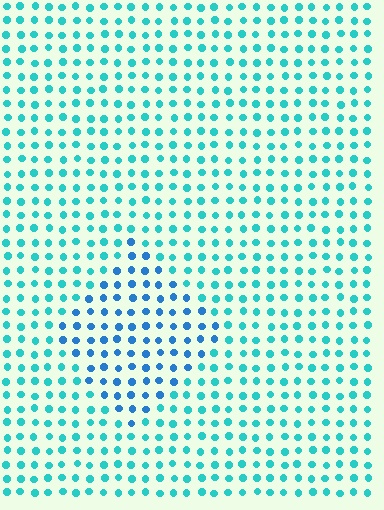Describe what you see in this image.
The image is filled with small cyan elements in a uniform arrangement. A diamond-shaped region is visible where the elements are tinted to a slightly different hue, forming a subtle color boundary.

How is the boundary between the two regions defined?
The boundary is defined purely by a slight shift in hue (about 32 degrees). Spacing, size, and orientation are identical on both sides.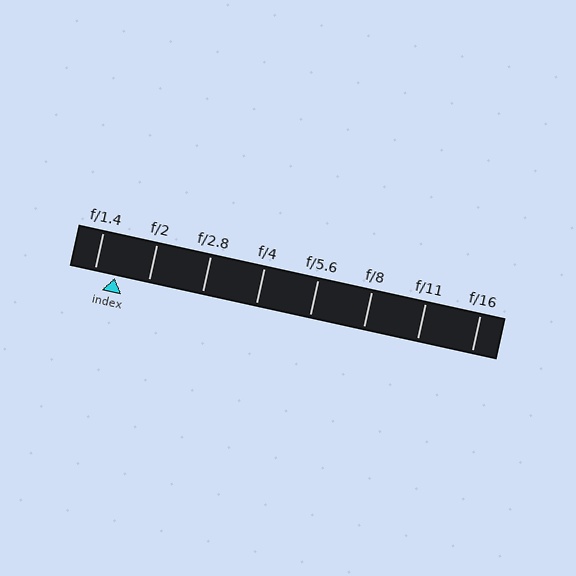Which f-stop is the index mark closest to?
The index mark is closest to f/1.4.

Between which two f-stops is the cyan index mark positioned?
The index mark is between f/1.4 and f/2.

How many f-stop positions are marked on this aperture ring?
There are 8 f-stop positions marked.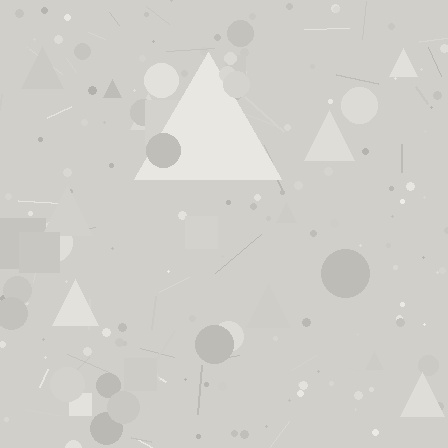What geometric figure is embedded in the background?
A triangle is embedded in the background.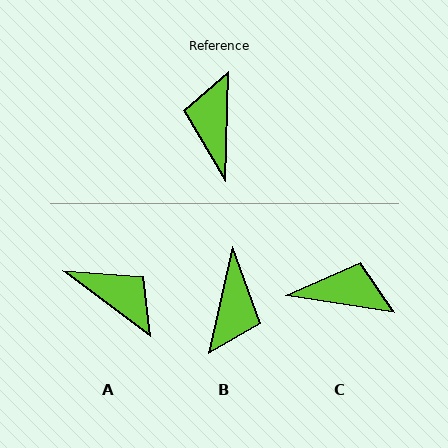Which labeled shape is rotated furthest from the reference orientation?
B, about 169 degrees away.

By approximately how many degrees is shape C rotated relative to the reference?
Approximately 97 degrees clockwise.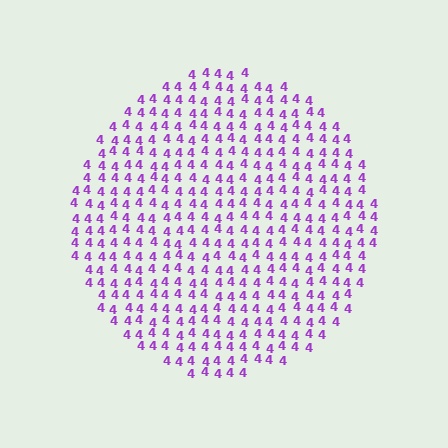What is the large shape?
The large shape is a circle.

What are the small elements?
The small elements are digit 4's.